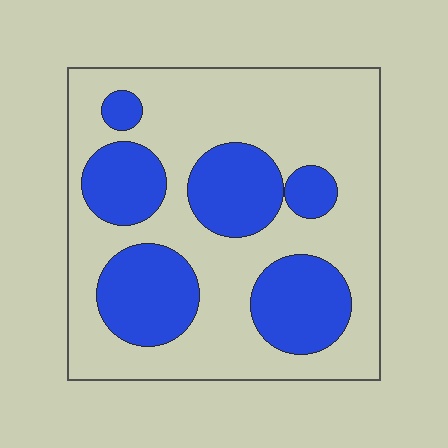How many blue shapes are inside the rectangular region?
6.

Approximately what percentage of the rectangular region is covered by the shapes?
Approximately 35%.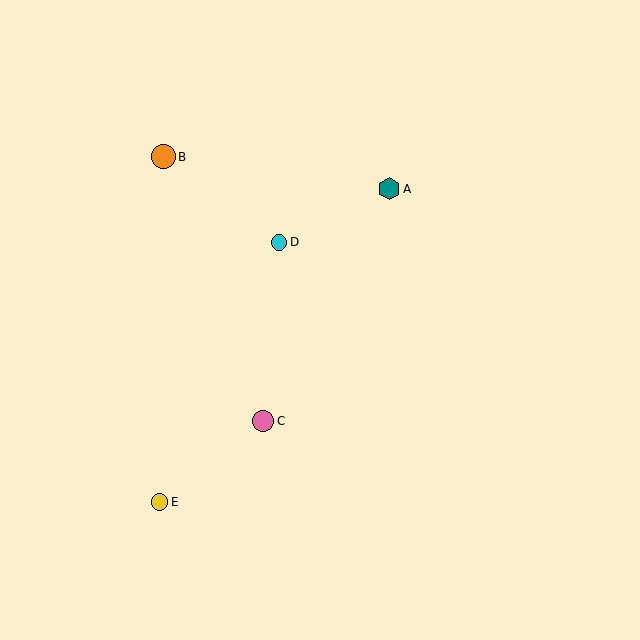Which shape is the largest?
The orange circle (labeled B) is the largest.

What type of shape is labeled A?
Shape A is a teal hexagon.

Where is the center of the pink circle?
The center of the pink circle is at (263, 421).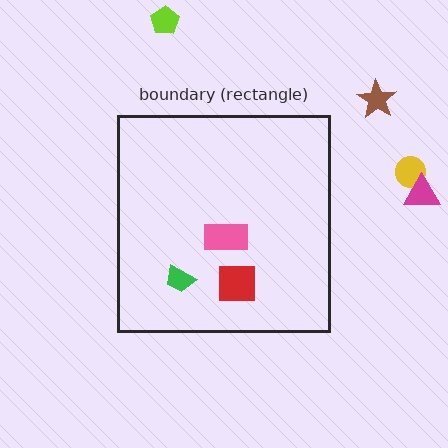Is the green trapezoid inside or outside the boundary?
Inside.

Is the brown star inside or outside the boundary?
Outside.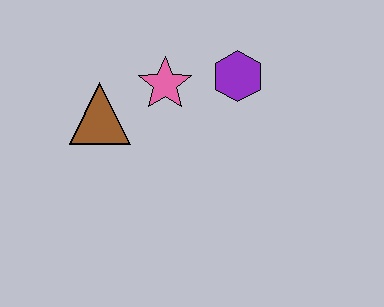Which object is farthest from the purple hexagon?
The brown triangle is farthest from the purple hexagon.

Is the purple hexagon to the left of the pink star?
No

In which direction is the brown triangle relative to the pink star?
The brown triangle is to the left of the pink star.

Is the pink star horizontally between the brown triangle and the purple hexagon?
Yes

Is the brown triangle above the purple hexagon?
No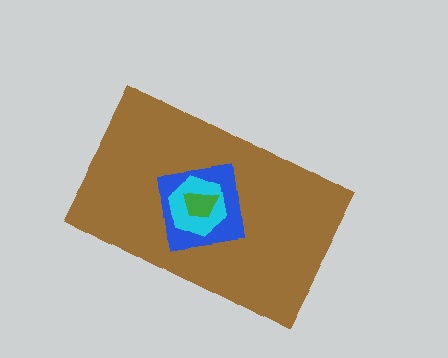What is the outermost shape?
The brown rectangle.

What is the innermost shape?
The green trapezoid.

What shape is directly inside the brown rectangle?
The blue square.